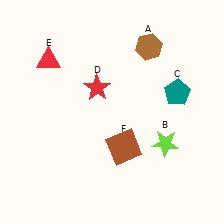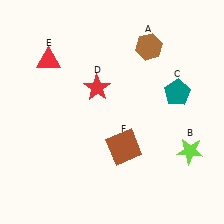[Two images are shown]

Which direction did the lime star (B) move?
The lime star (B) moved right.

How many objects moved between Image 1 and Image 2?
1 object moved between the two images.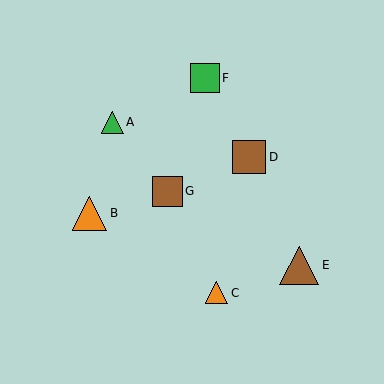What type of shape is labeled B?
Shape B is an orange triangle.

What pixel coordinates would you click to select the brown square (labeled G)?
Click at (167, 191) to select the brown square G.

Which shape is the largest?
The brown triangle (labeled E) is the largest.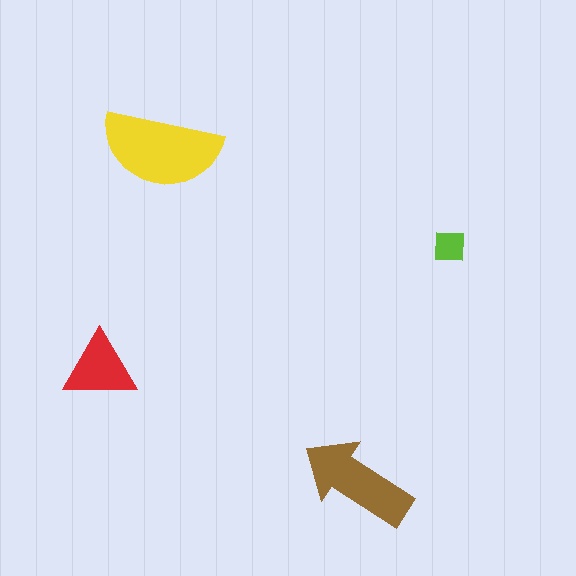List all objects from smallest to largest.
The lime square, the red triangle, the brown arrow, the yellow semicircle.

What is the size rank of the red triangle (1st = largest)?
3rd.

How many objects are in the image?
There are 4 objects in the image.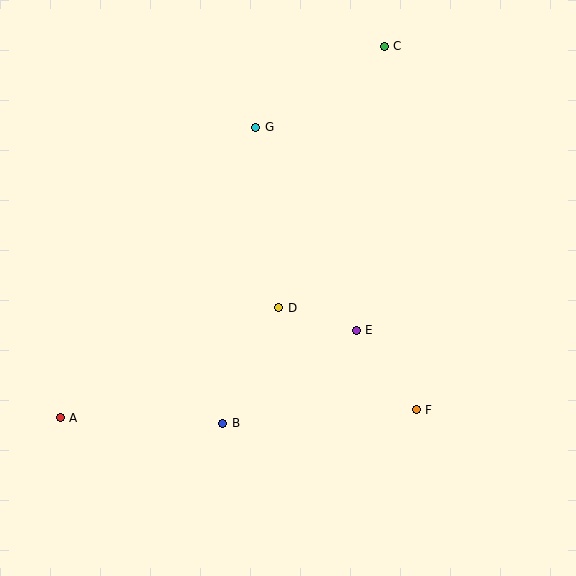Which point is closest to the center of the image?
Point D at (279, 308) is closest to the center.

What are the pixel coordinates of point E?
Point E is at (356, 330).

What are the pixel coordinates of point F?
Point F is at (416, 410).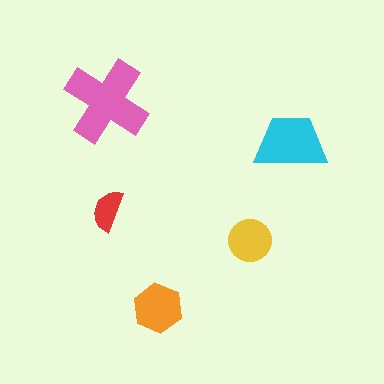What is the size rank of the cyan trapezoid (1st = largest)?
2nd.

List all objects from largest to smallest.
The pink cross, the cyan trapezoid, the orange hexagon, the yellow circle, the red semicircle.